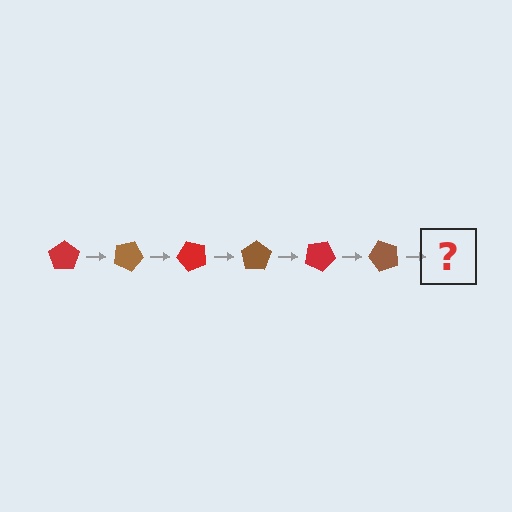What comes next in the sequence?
The next element should be a red pentagon, rotated 150 degrees from the start.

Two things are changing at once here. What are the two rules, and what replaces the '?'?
The two rules are that it rotates 25 degrees each step and the color cycles through red and brown. The '?' should be a red pentagon, rotated 150 degrees from the start.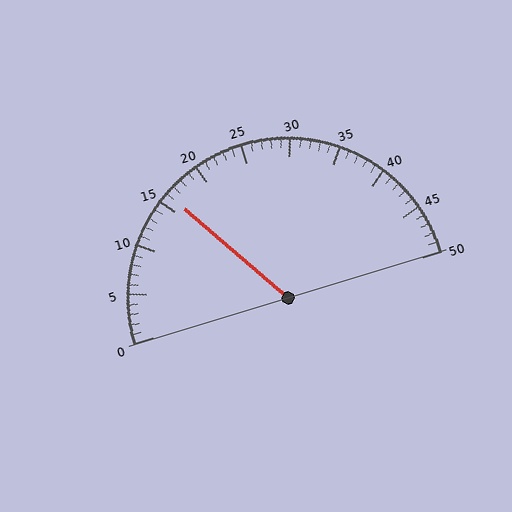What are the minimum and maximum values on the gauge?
The gauge ranges from 0 to 50.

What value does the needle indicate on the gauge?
The needle indicates approximately 16.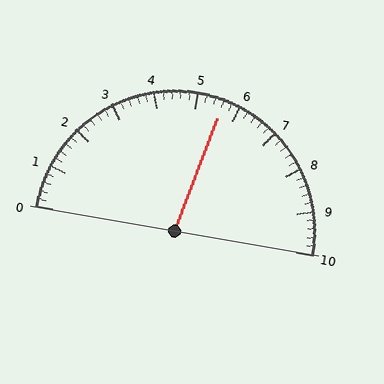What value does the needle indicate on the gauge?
The needle indicates approximately 5.6.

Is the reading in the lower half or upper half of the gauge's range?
The reading is in the upper half of the range (0 to 10).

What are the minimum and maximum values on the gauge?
The gauge ranges from 0 to 10.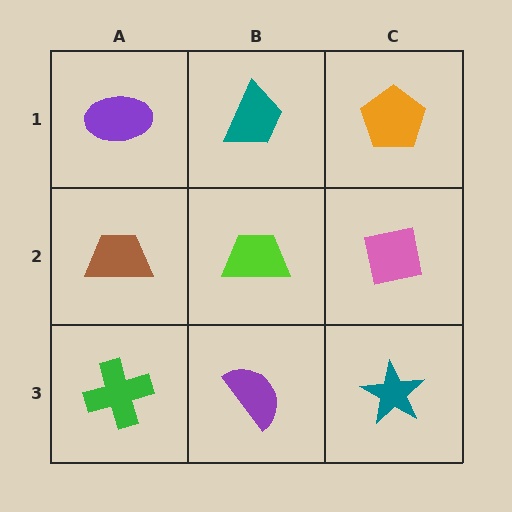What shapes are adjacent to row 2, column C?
An orange pentagon (row 1, column C), a teal star (row 3, column C), a lime trapezoid (row 2, column B).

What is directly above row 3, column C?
A pink square.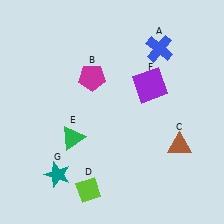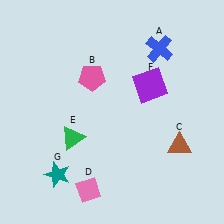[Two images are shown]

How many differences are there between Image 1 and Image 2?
There are 2 differences between the two images.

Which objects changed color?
B changed from magenta to pink. D changed from lime to pink.